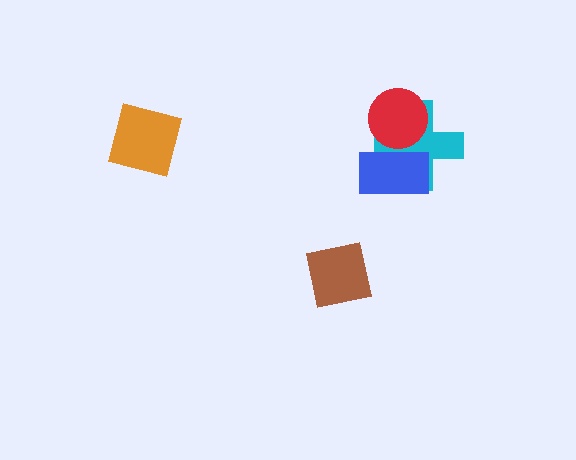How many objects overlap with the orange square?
0 objects overlap with the orange square.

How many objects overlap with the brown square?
0 objects overlap with the brown square.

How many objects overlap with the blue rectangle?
2 objects overlap with the blue rectangle.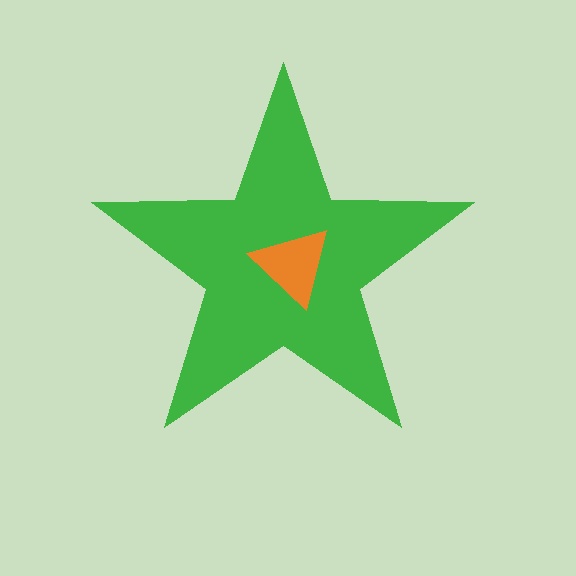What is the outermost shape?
The green star.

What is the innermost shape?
The orange triangle.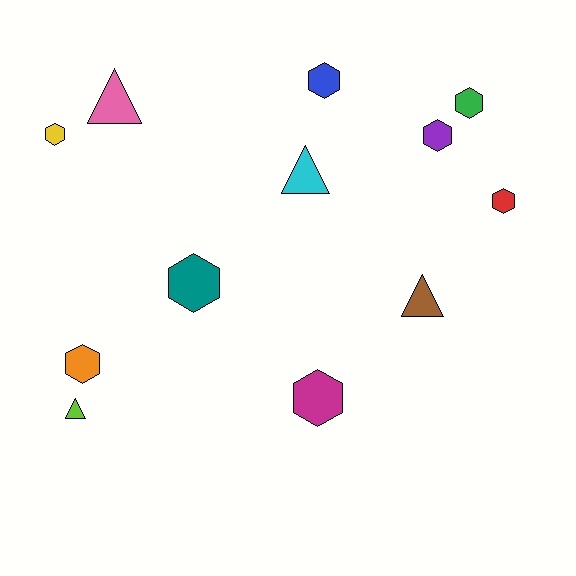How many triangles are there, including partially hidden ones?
There are 4 triangles.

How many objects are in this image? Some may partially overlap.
There are 12 objects.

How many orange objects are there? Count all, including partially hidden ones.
There is 1 orange object.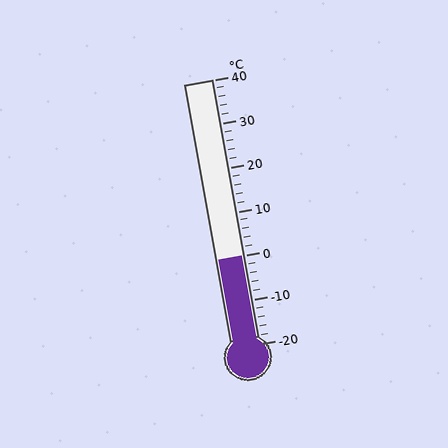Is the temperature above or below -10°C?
The temperature is above -10°C.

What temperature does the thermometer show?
The thermometer shows approximately 0°C.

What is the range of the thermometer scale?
The thermometer scale ranges from -20°C to 40°C.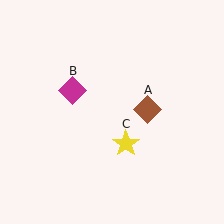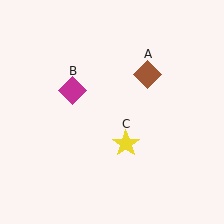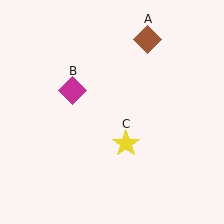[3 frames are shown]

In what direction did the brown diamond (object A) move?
The brown diamond (object A) moved up.